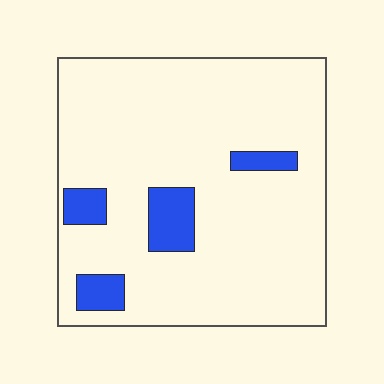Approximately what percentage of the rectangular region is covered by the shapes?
Approximately 10%.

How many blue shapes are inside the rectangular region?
4.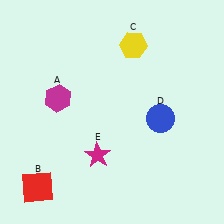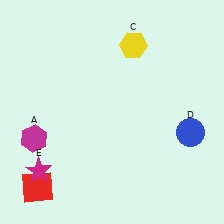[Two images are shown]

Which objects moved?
The objects that moved are: the magenta hexagon (A), the blue circle (D), the magenta star (E).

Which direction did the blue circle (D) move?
The blue circle (D) moved right.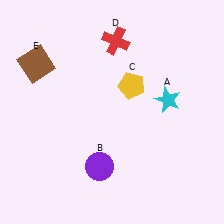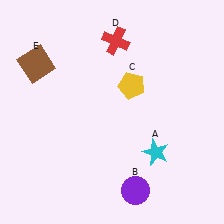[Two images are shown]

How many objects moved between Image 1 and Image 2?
2 objects moved between the two images.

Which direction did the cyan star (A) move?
The cyan star (A) moved down.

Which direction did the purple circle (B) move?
The purple circle (B) moved right.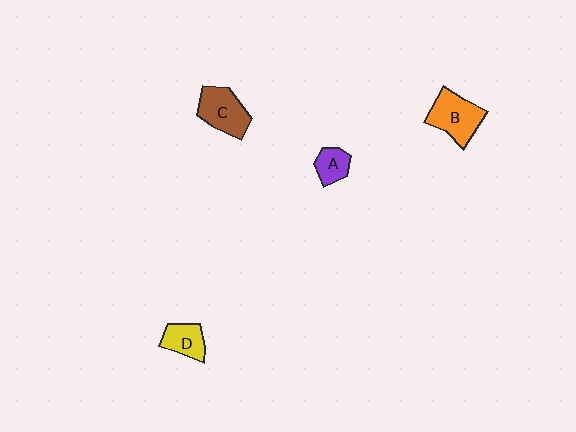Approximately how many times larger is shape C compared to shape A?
Approximately 1.8 times.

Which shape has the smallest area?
Shape A (purple).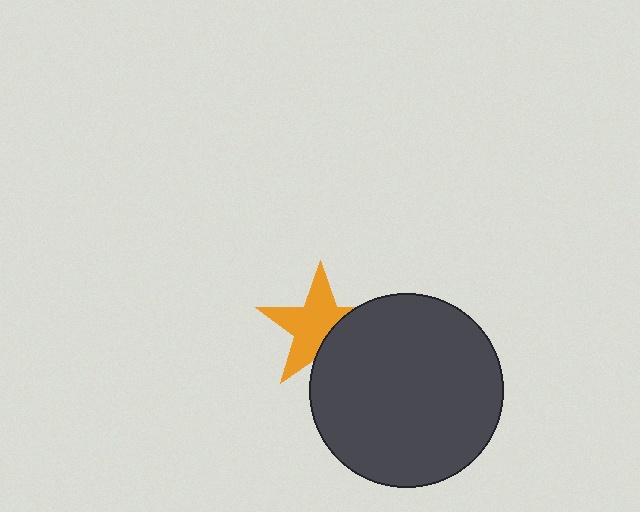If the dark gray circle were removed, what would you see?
You would see the complete orange star.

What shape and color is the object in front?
The object in front is a dark gray circle.